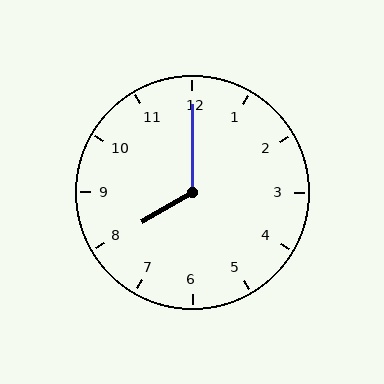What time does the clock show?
8:00.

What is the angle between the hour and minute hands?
Approximately 120 degrees.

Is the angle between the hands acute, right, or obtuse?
It is obtuse.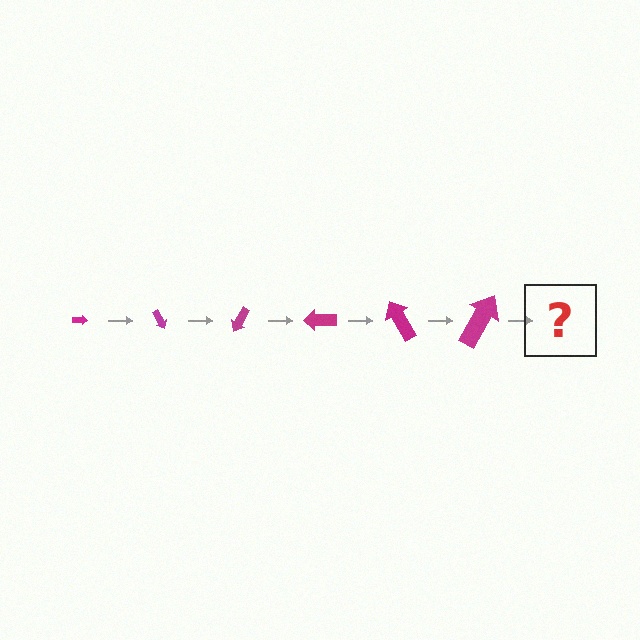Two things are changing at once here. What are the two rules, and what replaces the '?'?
The two rules are that the arrow grows larger each step and it rotates 60 degrees each step. The '?' should be an arrow, larger than the previous one and rotated 360 degrees from the start.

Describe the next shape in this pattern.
It should be an arrow, larger than the previous one and rotated 360 degrees from the start.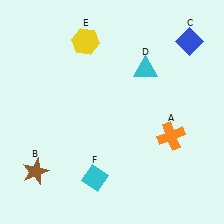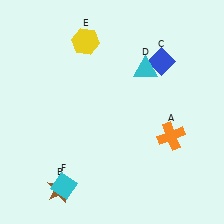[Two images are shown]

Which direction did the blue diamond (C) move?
The blue diamond (C) moved left.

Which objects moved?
The objects that moved are: the brown star (B), the blue diamond (C), the cyan diamond (F).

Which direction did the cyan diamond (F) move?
The cyan diamond (F) moved left.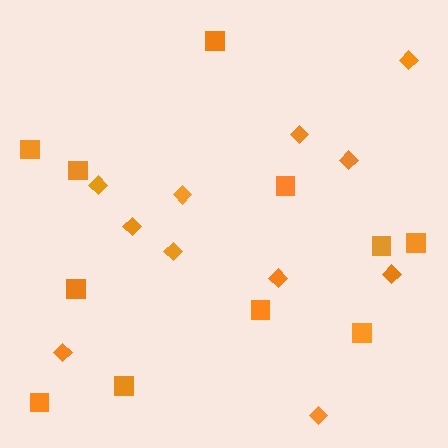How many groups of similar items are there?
There are 2 groups: one group of squares (11) and one group of diamonds (11).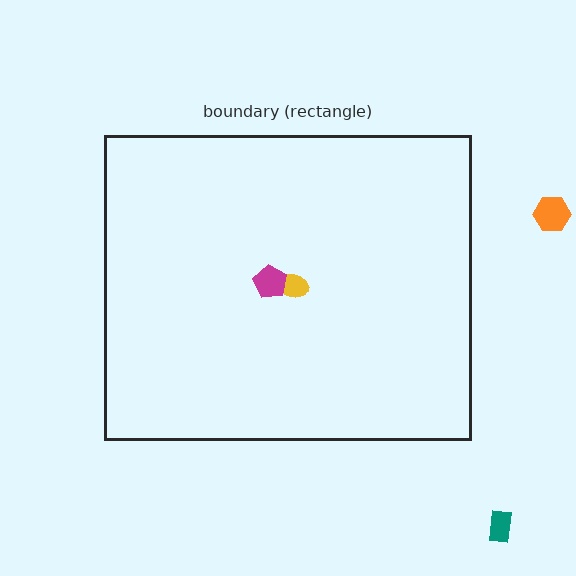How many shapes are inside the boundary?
2 inside, 2 outside.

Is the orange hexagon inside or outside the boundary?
Outside.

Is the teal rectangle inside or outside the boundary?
Outside.